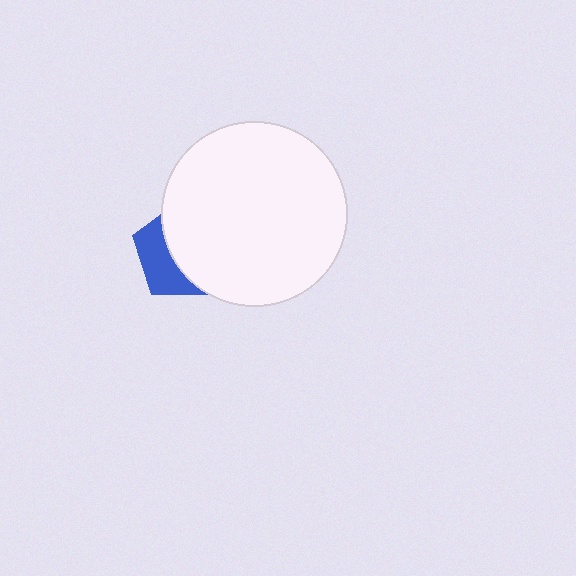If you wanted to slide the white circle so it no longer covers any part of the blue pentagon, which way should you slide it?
Slide it right — that is the most direct way to separate the two shapes.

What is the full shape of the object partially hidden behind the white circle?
The partially hidden object is a blue pentagon.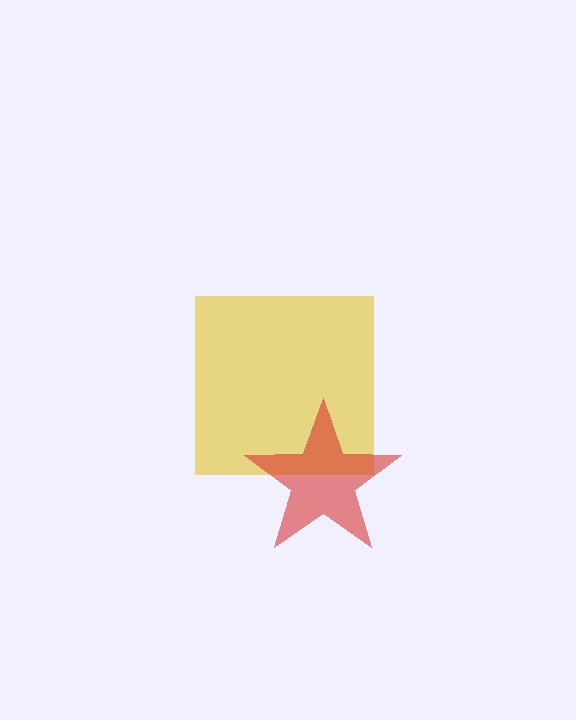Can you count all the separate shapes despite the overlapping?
Yes, there are 2 separate shapes.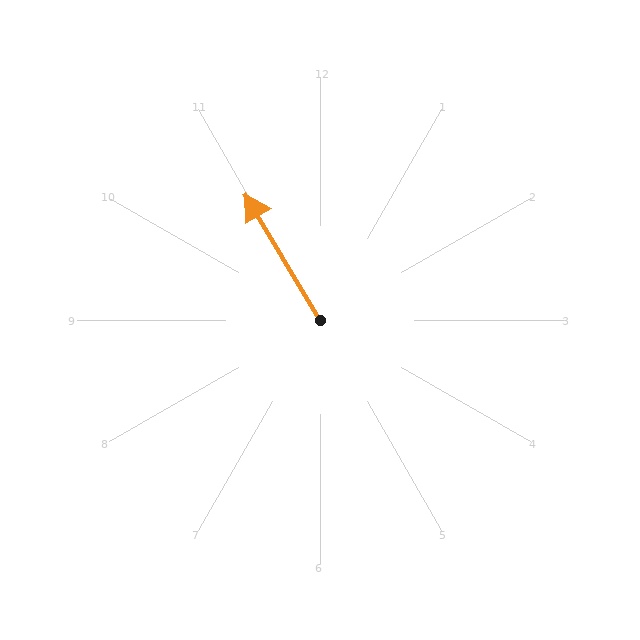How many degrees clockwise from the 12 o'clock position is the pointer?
Approximately 329 degrees.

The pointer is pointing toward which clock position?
Roughly 11 o'clock.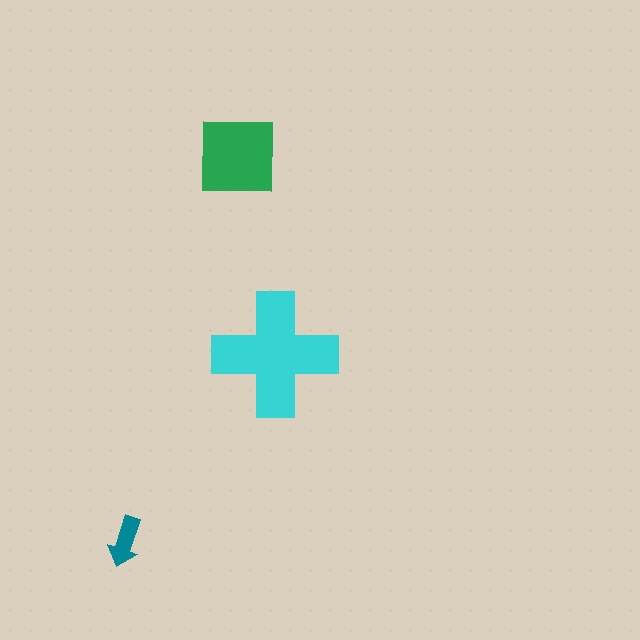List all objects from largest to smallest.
The cyan cross, the green square, the teal arrow.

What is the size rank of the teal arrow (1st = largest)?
3rd.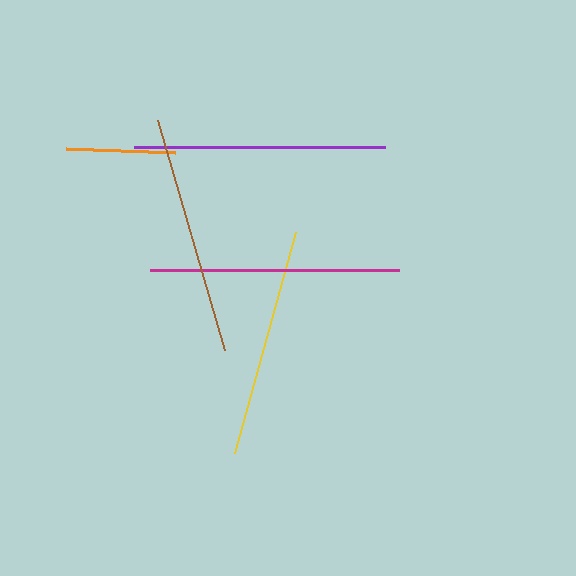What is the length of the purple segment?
The purple segment is approximately 252 pixels long.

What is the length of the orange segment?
The orange segment is approximately 109 pixels long.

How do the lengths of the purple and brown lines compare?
The purple and brown lines are approximately the same length.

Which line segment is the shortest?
The orange line is the shortest at approximately 109 pixels.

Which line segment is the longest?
The purple line is the longest at approximately 252 pixels.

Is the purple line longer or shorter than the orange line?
The purple line is longer than the orange line.